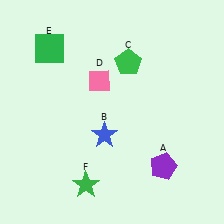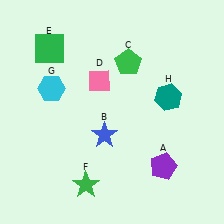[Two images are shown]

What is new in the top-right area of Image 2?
A teal hexagon (H) was added in the top-right area of Image 2.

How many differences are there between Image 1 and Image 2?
There are 2 differences between the two images.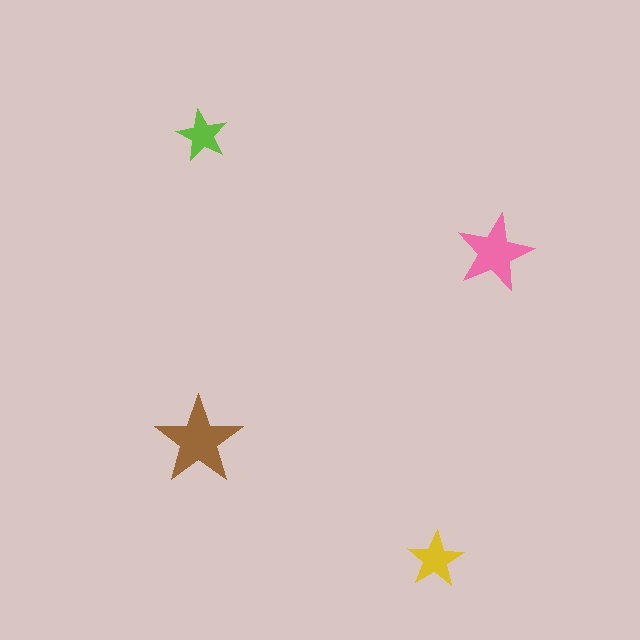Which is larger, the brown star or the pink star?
The brown one.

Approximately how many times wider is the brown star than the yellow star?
About 1.5 times wider.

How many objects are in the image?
There are 4 objects in the image.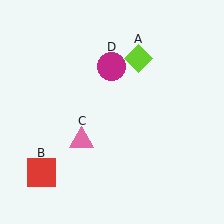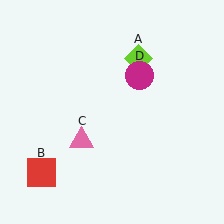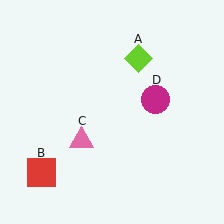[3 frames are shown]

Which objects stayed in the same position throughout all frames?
Lime diamond (object A) and red square (object B) and pink triangle (object C) remained stationary.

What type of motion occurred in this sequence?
The magenta circle (object D) rotated clockwise around the center of the scene.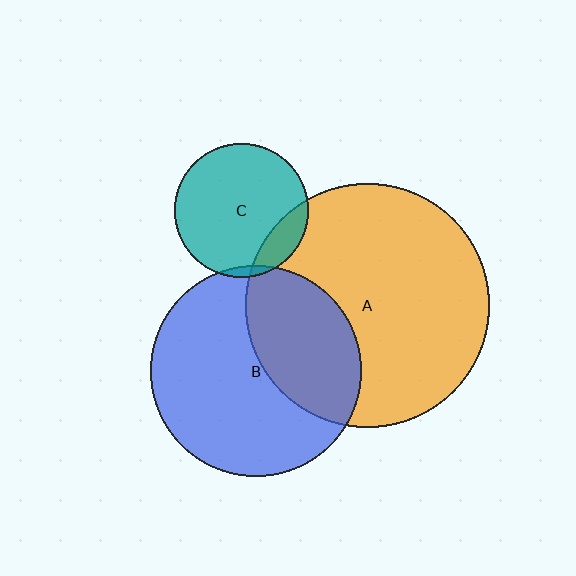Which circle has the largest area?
Circle A (orange).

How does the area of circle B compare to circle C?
Approximately 2.5 times.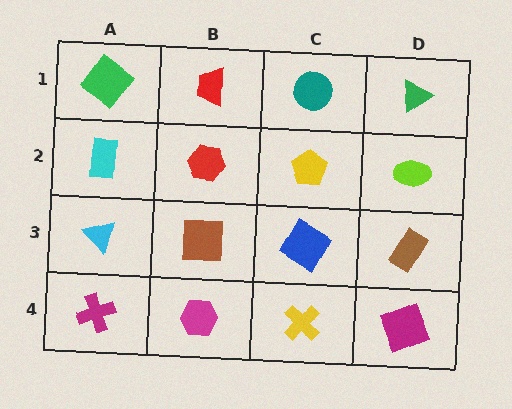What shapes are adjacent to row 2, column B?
A red trapezoid (row 1, column B), a brown square (row 3, column B), a cyan rectangle (row 2, column A), a yellow pentagon (row 2, column C).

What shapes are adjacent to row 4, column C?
A blue diamond (row 3, column C), a magenta hexagon (row 4, column B), a magenta square (row 4, column D).